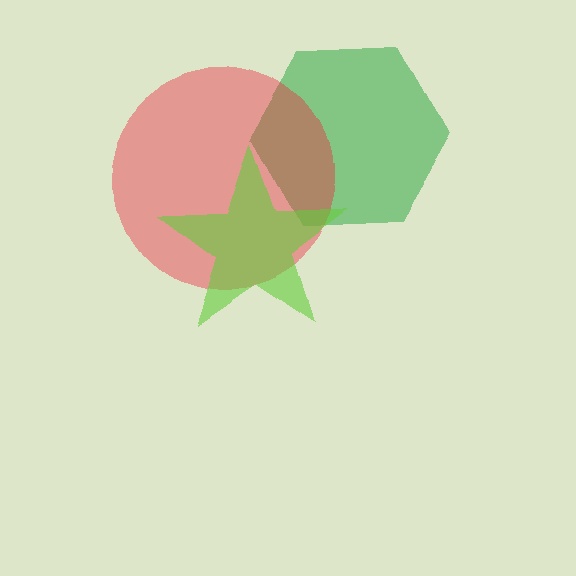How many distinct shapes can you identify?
There are 3 distinct shapes: a green hexagon, a red circle, a lime star.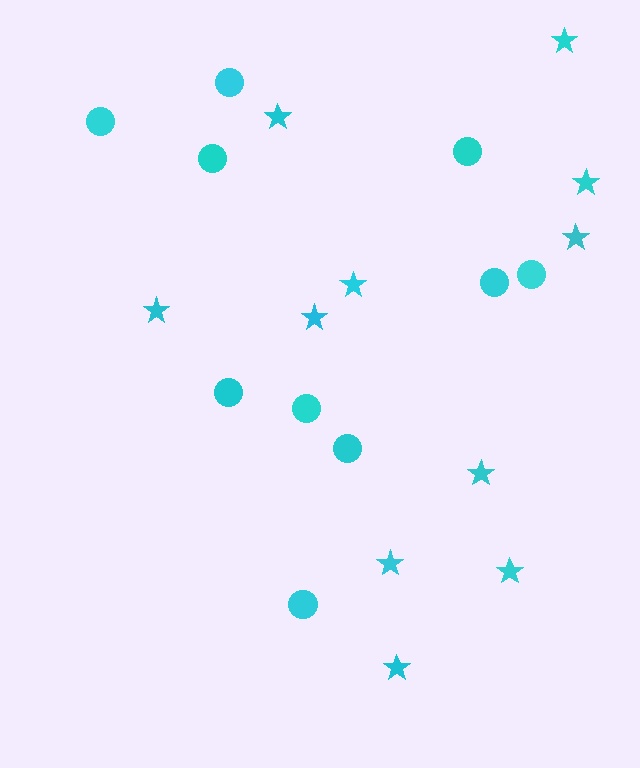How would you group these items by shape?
There are 2 groups: one group of stars (11) and one group of circles (10).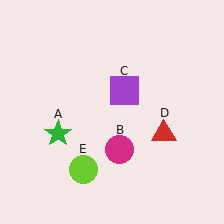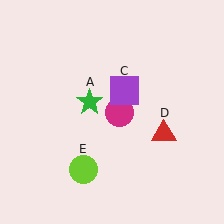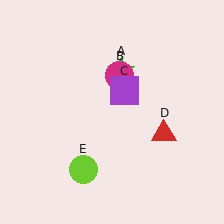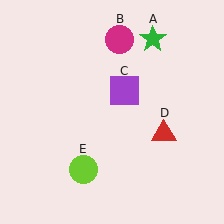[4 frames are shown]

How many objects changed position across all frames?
2 objects changed position: green star (object A), magenta circle (object B).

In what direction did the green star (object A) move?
The green star (object A) moved up and to the right.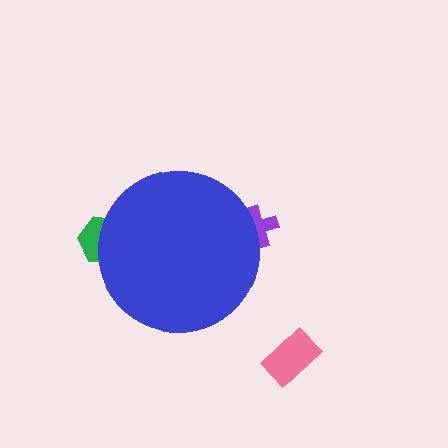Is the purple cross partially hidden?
Yes, the purple cross is partially hidden behind the blue circle.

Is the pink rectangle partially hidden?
No, the pink rectangle is fully visible.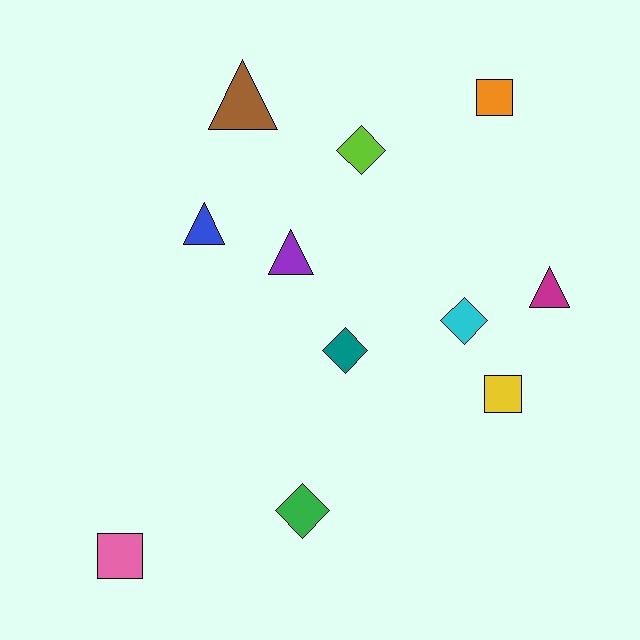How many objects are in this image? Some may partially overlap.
There are 11 objects.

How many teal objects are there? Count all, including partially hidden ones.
There is 1 teal object.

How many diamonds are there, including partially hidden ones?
There are 4 diamonds.